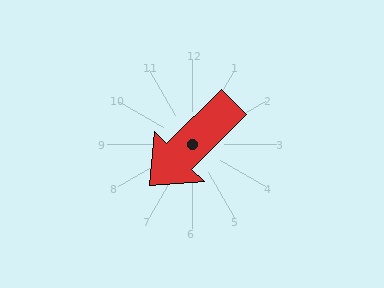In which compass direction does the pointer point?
Southwest.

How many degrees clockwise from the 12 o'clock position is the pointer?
Approximately 225 degrees.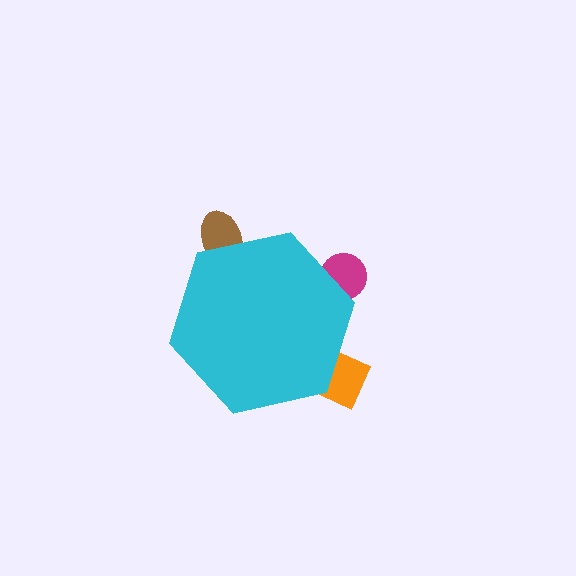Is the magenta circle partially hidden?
Yes, the magenta circle is partially hidden behind the cyan hexagon.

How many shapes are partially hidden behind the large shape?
3 shapes are partially hidden.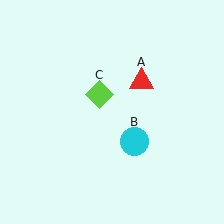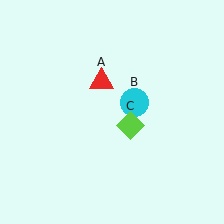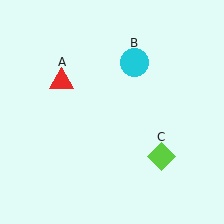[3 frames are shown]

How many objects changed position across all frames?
3 objects changed position: red triangle (object A), cyan circle (object B), lime diamond (object C).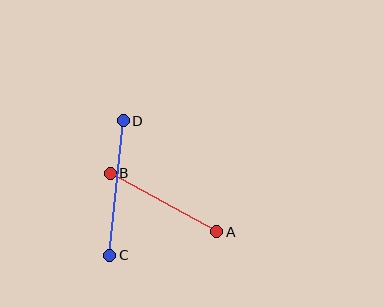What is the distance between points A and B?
The distance is approximately 121 pixels.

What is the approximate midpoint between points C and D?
The midpoint is at approximately (116, 188) pixels.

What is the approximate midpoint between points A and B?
The midpoint is at approximately (164, 202) pixels.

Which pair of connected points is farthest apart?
Points C and D are farthest apart.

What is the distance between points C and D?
The distance is approximately 135 pixels.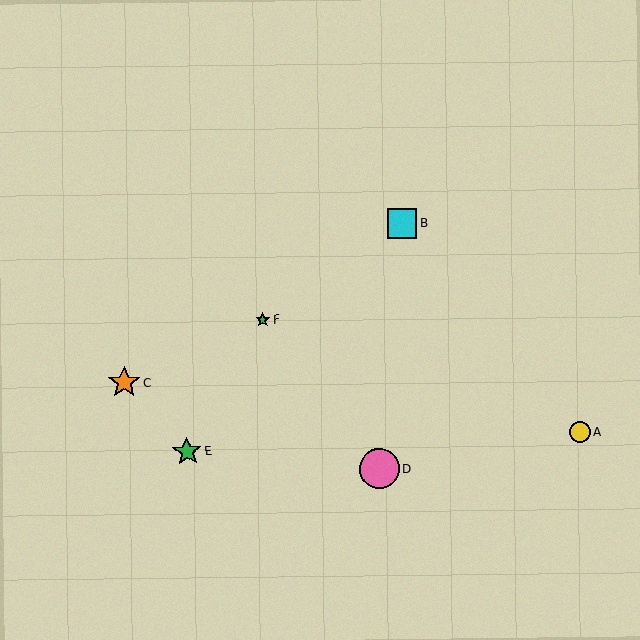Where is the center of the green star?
The center of the green star is at (263, 320).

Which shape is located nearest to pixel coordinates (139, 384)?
The orange star (labeled C) at (124, 383) is nearest to that location.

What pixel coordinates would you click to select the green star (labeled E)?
Click at (187, 452) to select the green star E.